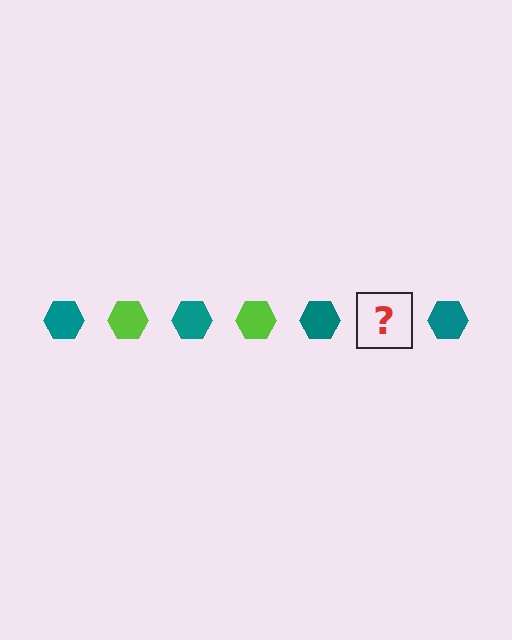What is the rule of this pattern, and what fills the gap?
The rule is that the pattern cycles through teal, lime hexagons. The gap should be filled with a lime hexagon.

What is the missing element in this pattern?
The missing element is a lime hexagon.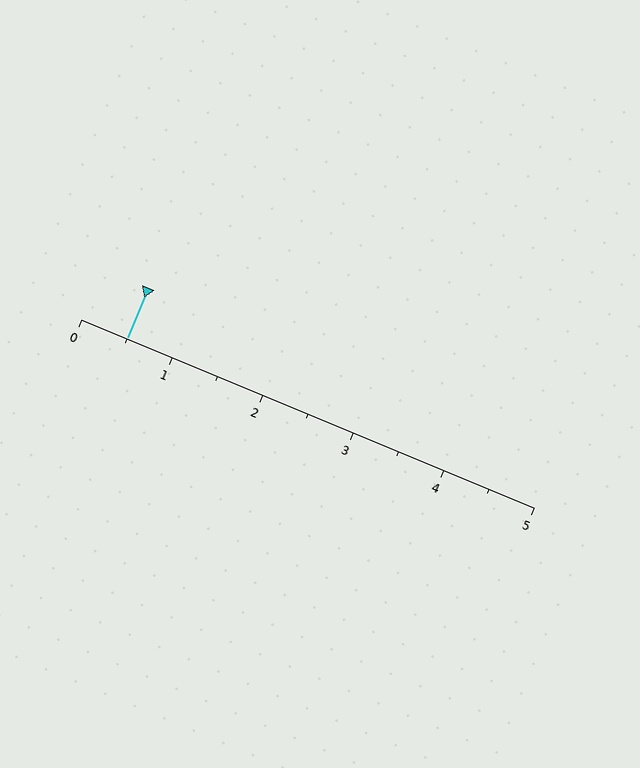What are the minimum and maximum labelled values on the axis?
The axis runs from 0 to 5.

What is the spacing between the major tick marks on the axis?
The major ticks are spaced 1 apart.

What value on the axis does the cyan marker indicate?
The marker indicates approximately 0.5.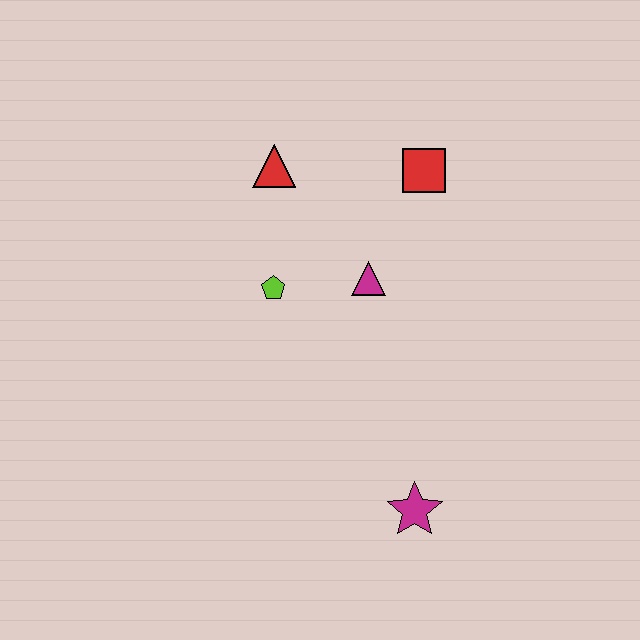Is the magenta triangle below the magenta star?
No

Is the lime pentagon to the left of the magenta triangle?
Yes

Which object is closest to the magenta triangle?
The lime pentagon is closest to the magenta triangle.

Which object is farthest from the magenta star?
The red triangle is farthest from the magenta star.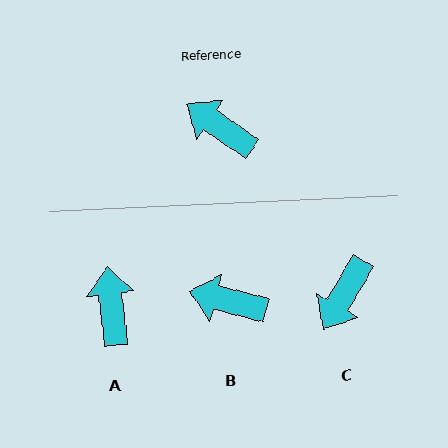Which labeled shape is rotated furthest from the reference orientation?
C, about 95 degrees away.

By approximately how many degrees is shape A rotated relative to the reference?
Approximately 48 degrees clockwise.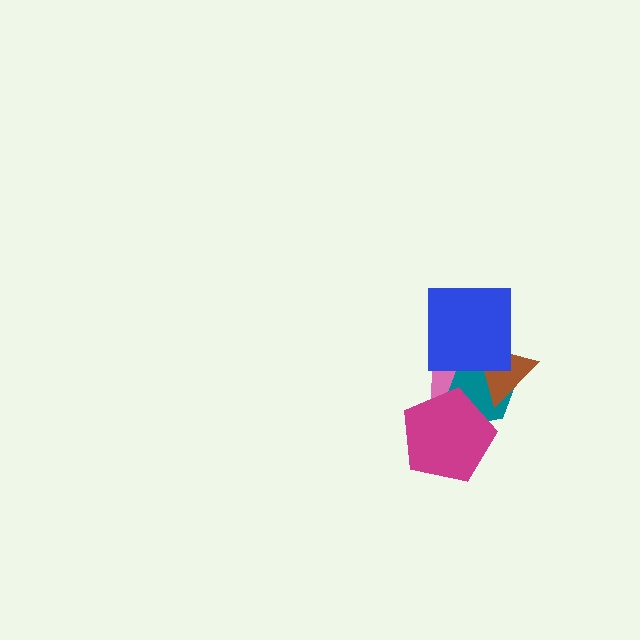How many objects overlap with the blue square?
3 objects overlap with the blue square.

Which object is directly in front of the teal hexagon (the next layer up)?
The brown triangle is directly in front of the teal hexagon.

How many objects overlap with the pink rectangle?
4 objects overlap with the pink rectangle.